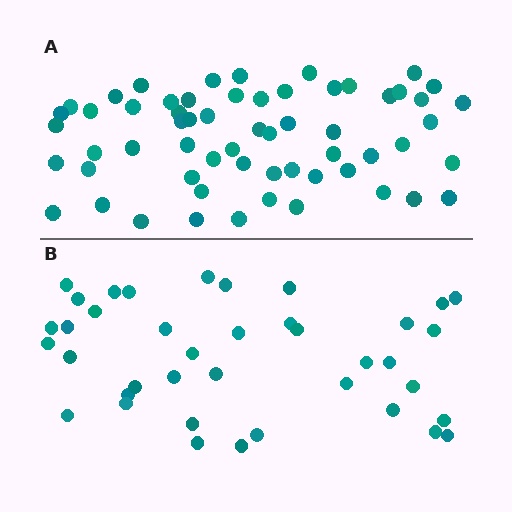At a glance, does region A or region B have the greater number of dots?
Region A (the top region) has more dots.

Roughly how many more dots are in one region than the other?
Region A has approximately 20 more dots than region B.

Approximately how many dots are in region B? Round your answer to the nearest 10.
About 40 dots. (The exact count is 39, which rounds to 40.)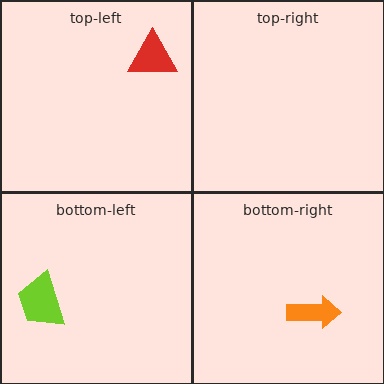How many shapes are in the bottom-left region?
1.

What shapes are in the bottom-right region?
The orange arrow.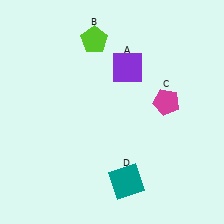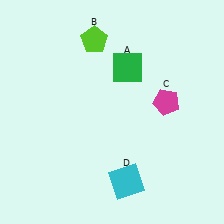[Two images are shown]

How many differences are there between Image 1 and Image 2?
There are 2 differences between the two images.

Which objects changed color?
A changed from purple to green. D changed from teal to cyan.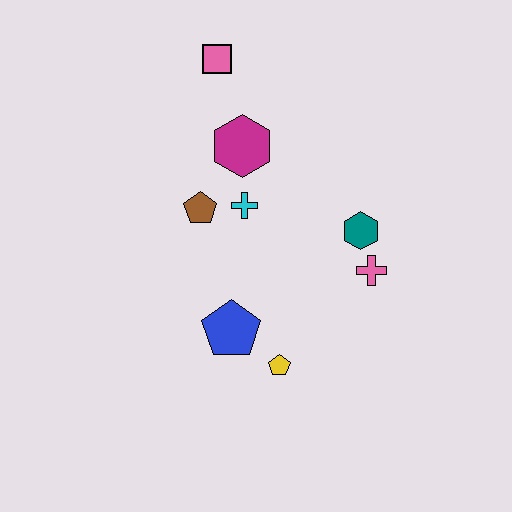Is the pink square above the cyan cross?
Yes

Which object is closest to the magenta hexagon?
The cyan cross is closest to the magenta hexagon.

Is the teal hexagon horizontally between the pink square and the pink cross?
Yes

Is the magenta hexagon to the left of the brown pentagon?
No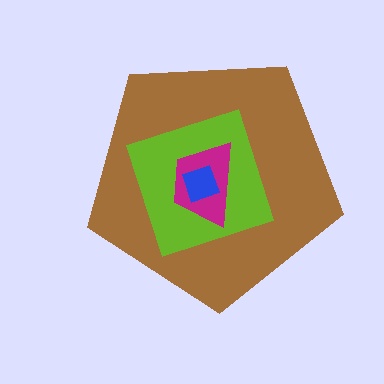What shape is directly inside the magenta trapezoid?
The blue diamond.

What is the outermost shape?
The brown pentagon.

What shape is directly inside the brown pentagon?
The lime square.